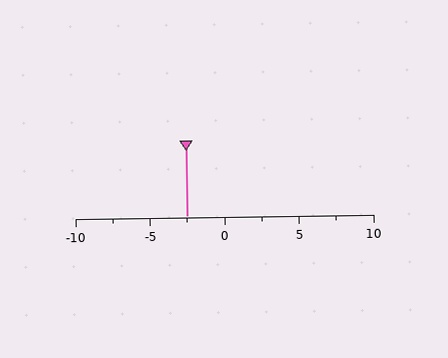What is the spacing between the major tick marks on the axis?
The major ticks are spaced 5 apart.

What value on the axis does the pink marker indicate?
The marker indicates approximately -2.5.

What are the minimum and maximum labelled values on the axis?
The axis runs from -10 to 10.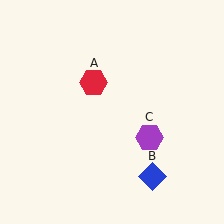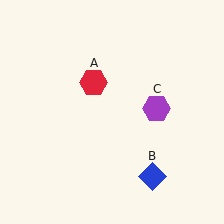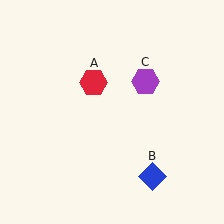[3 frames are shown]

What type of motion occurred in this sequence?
The purple hexagon (object C) rotated counterclockwise around the center of the scene.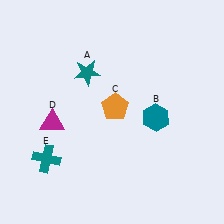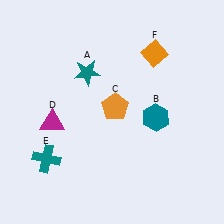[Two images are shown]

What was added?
An orange diamond (F) was added in Image 2.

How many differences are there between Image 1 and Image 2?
There is 1 difference between the two images.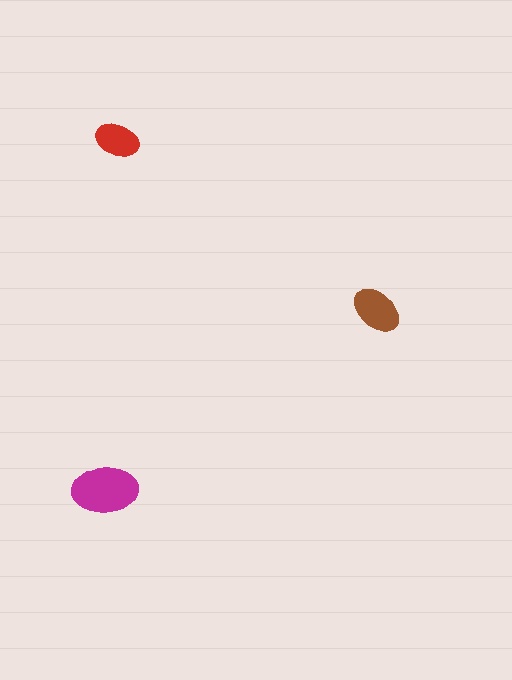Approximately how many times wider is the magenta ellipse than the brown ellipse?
About 1.5 times wider.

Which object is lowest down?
The magenta ellipse is bottommost.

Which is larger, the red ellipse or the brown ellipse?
The brown one.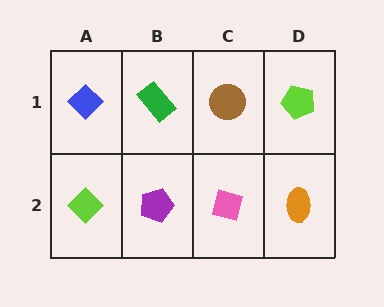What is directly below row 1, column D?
An orange ellipse.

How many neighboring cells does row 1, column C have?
3.